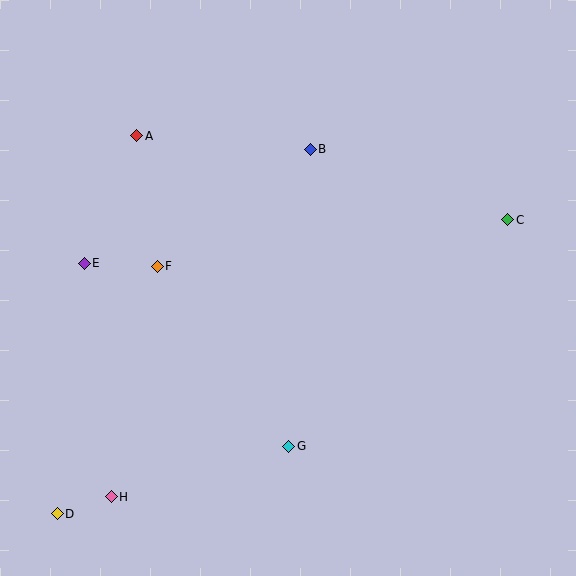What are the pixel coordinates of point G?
Point G is at (289, 446).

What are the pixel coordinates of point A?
Point A is at (137, 136).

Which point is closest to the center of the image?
Point F at (157, 266) is closest to the center.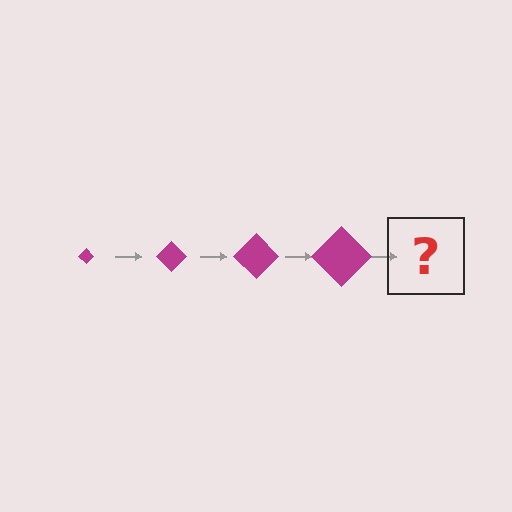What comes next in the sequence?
The next element should be a magenta diamond, larger than the previous one.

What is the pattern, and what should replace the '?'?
The pattern is that the diamond gets progressively larger each step. The '?' should be a magenta diamond, larger than the previous one.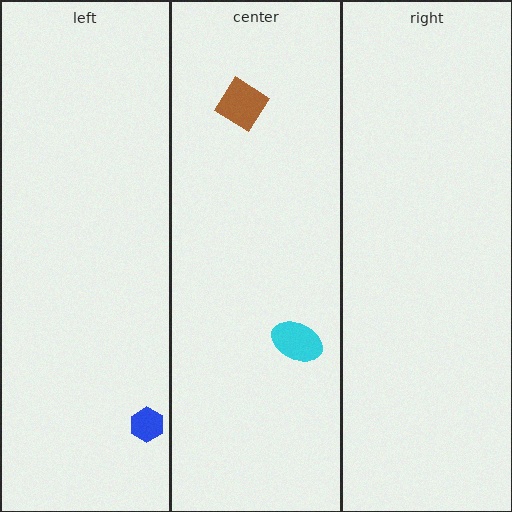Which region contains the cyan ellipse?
The center region.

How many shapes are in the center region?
2.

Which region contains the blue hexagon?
The left region.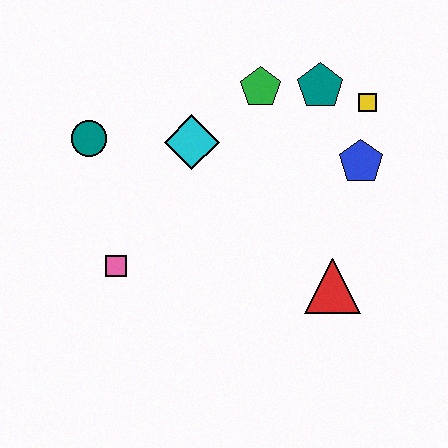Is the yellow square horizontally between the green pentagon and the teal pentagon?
No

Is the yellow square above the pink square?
Yes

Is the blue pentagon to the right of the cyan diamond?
Yes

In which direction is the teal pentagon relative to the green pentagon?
The teal pentagon is to the right of the green pentagon.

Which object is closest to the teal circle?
The cyan diamond is closest to the teal circle.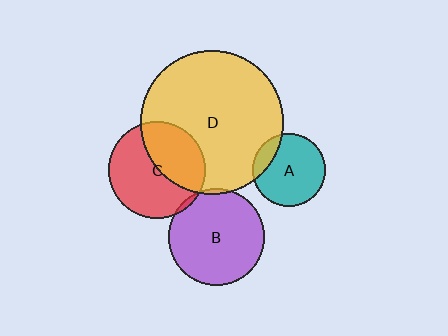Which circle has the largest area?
Circle D (yellow).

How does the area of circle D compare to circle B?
Approximately 2.2 times.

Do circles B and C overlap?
Yes.